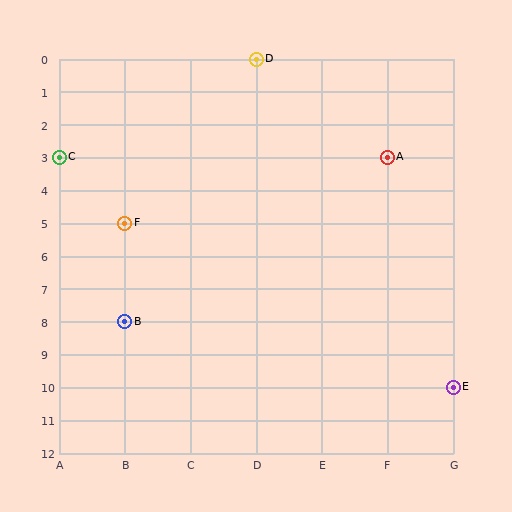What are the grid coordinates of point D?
Point D is at grid coordinates (D, 0).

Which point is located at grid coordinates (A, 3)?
Point C is at (A, 3).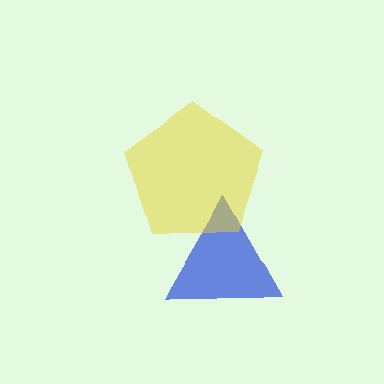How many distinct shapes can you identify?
There are 2 distinct shapes: a blue triangle, a yellow pentagon.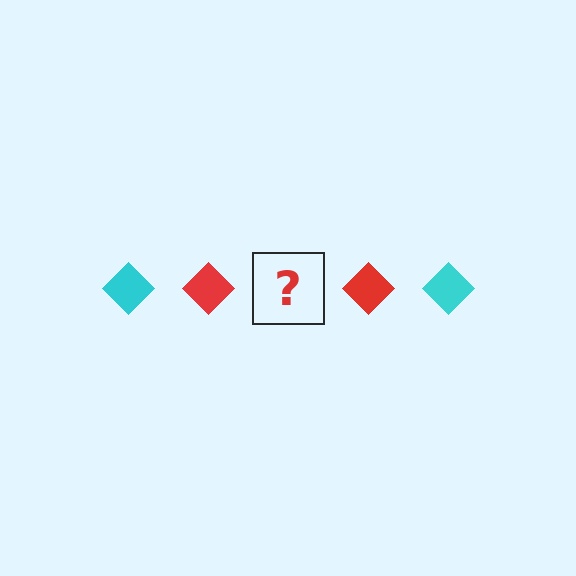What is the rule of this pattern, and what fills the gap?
The rule is that the pattern cycles through cyan, red diamonds. The gap should be filled with a cyan diamond.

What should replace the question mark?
The question mark should be replaced with a cyan diamond.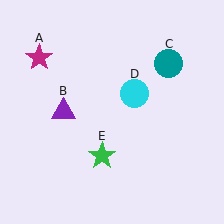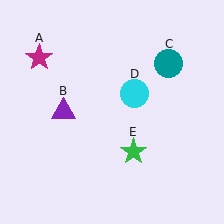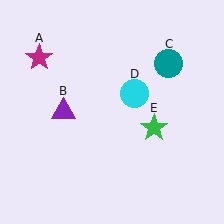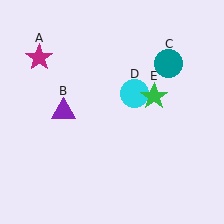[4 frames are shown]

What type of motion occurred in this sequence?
The green star (object E) rotated counterclockwise around the center of the scene.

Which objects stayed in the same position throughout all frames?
Magenta star (object A) and purple triangle (object B) and teal circle (object C) and cyan circle (object D) remained stationary.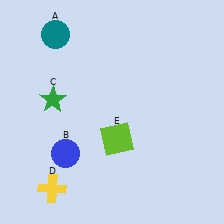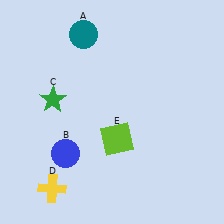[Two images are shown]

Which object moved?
The teal circle (A) moved right.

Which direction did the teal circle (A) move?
The teal circle (A) moved right.